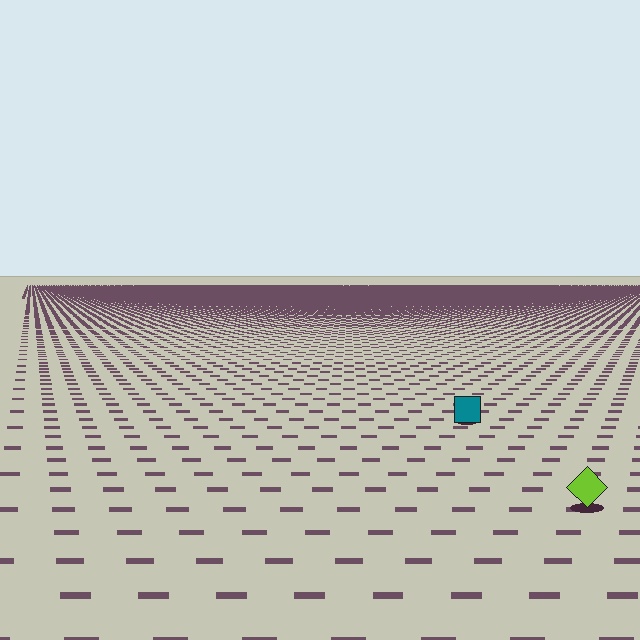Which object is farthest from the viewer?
The teal square is farthest from the viewer. It appears smaller and the ground texture around it is denser.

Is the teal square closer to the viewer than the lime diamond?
No. The lime diamond is closer — you can tell from the texture gradient: the ground texture is coarser near it.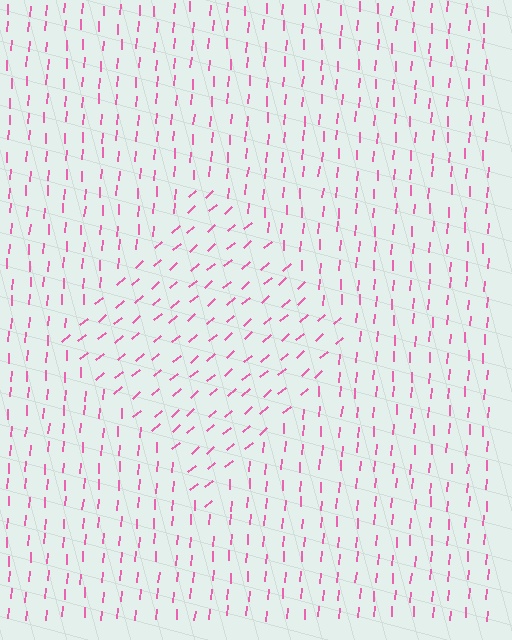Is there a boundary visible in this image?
Yes, there is a texture boundary formed by a change in line orientation.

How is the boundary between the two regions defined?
The boundary is defined purely by a change in line orientation (approximately 45 degrees difference). All lines are the same color and thickness.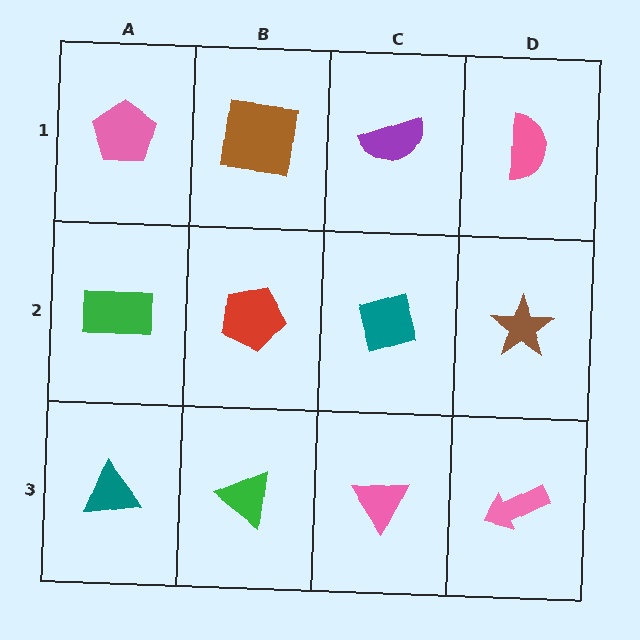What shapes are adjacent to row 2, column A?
A pink pentagon (row 1, column A), a teal triangle (row 3, column A), a red pentagon (row 2, column B).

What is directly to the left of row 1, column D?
A purple semicircle.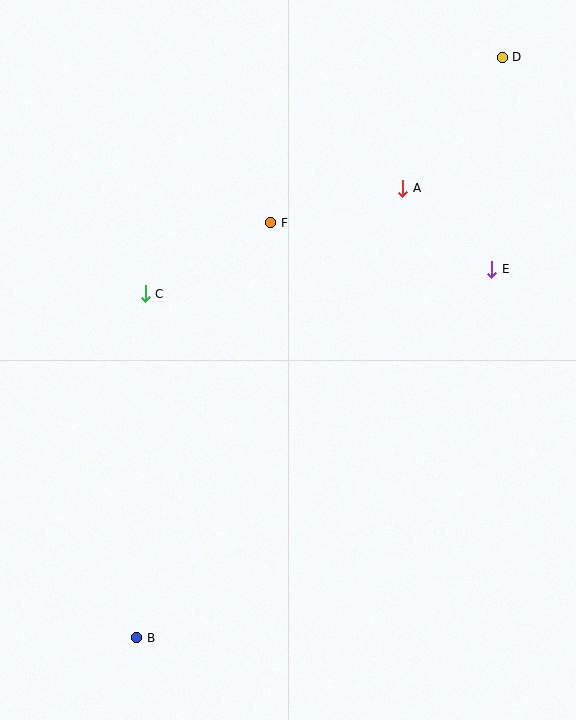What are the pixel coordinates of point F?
Point F is at (271, 223).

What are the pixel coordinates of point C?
Point C is at (145, 294).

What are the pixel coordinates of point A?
Point A is at (403, 188).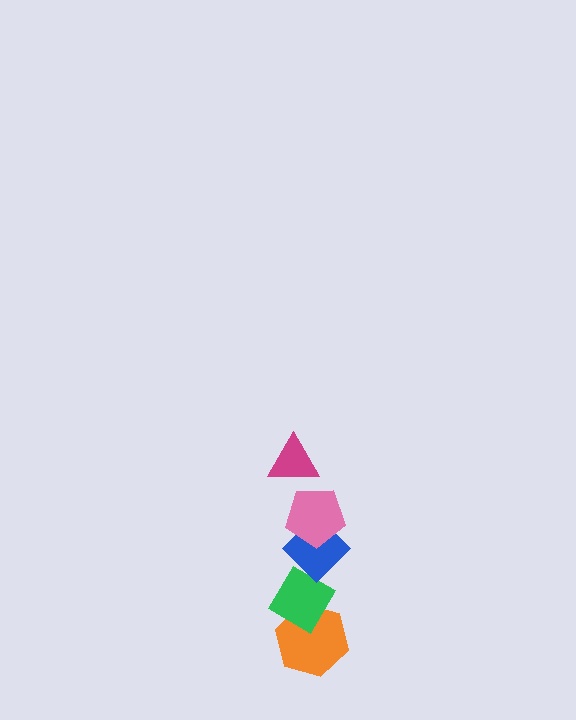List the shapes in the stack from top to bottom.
From top to bottom: the magenta triangle, the pink pentagon, the blue diamond, the green diamond, the orange hexagon.